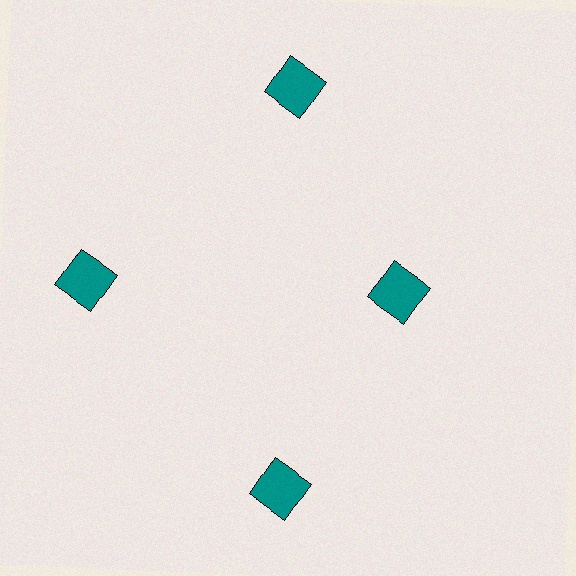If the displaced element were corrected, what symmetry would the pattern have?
It would have 4-fold rotational symmetry — the pattern would map onto itself every 90 degrees.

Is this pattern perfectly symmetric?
No. The 4 teal squares are arranged in a ring, but one element near the 3 o'clock position is pulled inward toward the center, breaking the 4-fold rotational symmetry.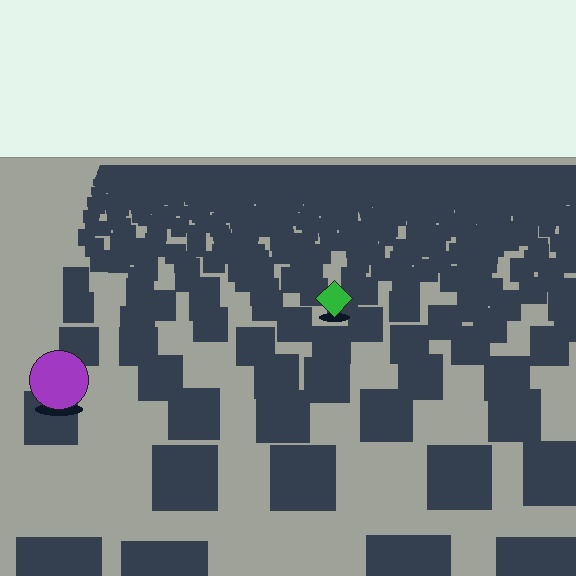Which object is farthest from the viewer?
The green diamond is farthest from the viewer. It appears smaller and the ground texture around it is denser.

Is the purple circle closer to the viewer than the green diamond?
Yes. The purple circle is closer — you can tell from the texture gradient: the ground texture is coarser near it.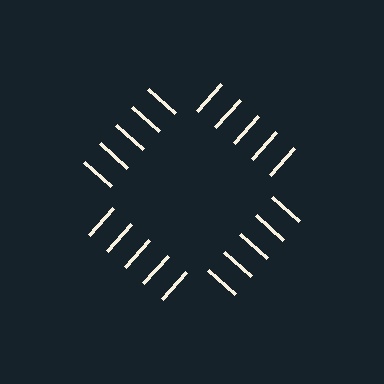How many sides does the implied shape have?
4 sides — the line-ends trace a square.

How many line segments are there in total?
20 — 5 along each of the 4 edges.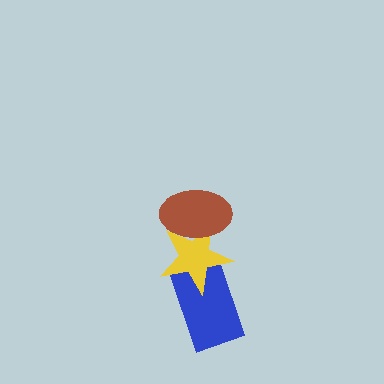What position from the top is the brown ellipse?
The brown ellipse is 1st from the top.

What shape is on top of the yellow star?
The brown ellipse is on top of the yellow star.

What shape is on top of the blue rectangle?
The yellow star is on top of the blue rectangle.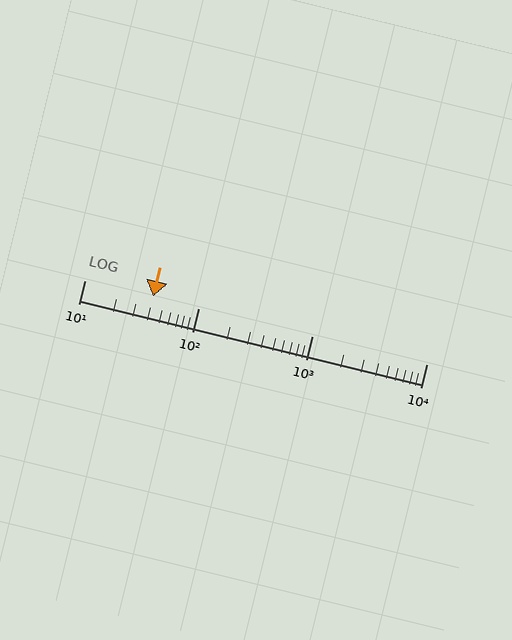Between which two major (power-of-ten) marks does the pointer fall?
The pointer is between 10 and 100.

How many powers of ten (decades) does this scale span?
The scale spans 3 decades, from 10 to 10000.